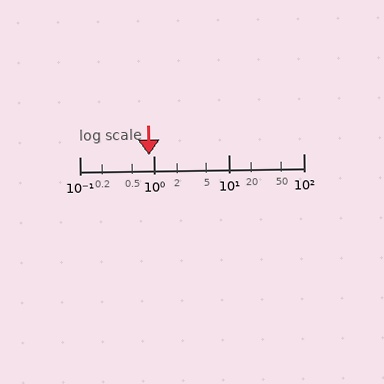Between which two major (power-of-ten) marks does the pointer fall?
The pointer is between 0.1 and 1.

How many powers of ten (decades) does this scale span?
The scale spans 3 decades, from 0.1 to 100.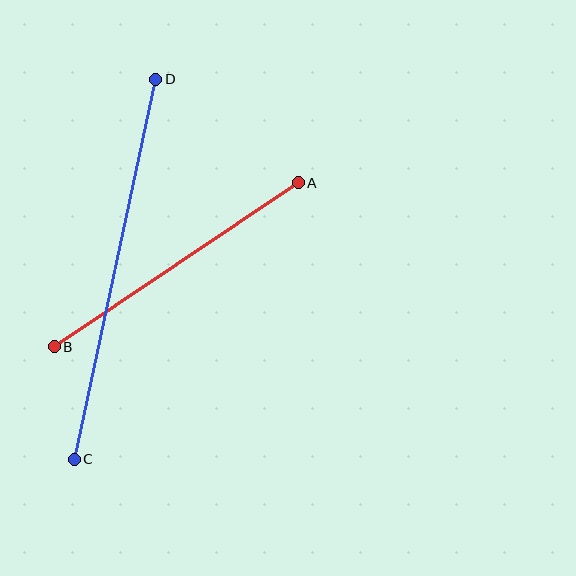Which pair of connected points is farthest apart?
Points C and D are farthest apart.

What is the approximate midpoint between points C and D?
The midpoint is at approximately (115, 269) pixels.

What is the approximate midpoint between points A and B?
The midpoint is at approximately (176, 265) pixels.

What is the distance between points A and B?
The distance is approximately 294 pixels.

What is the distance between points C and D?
The distance is approximately 389 pixels.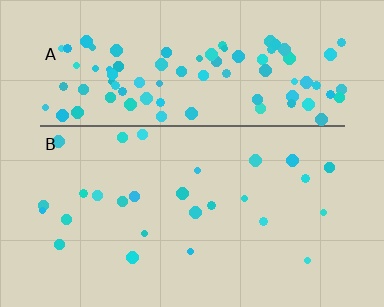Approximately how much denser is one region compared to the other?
Approximately 3.9× — region A over region B.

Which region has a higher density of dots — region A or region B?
A (the top).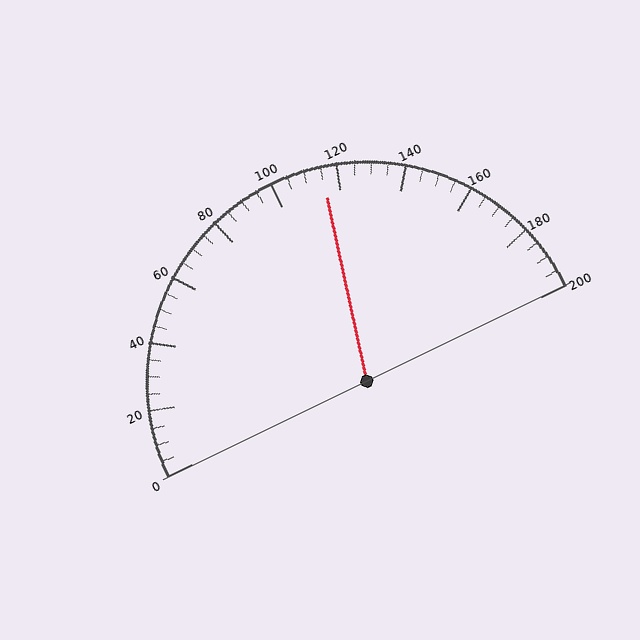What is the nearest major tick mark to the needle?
The nearest major tick mark is 120.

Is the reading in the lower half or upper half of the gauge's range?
The reading is in the upper half of the range (0 to 200).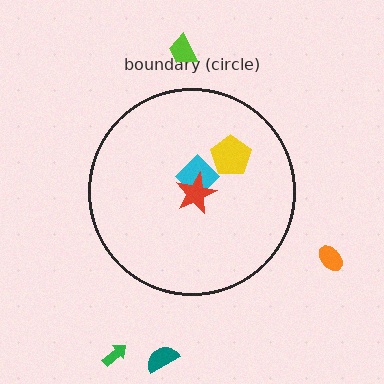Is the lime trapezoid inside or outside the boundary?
Outside.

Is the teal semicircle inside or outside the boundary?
Outside.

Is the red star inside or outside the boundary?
Inside.